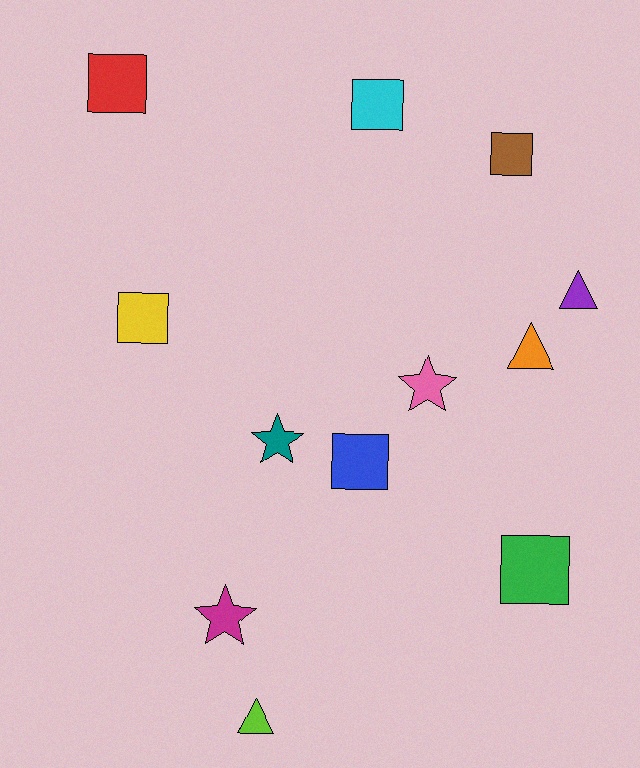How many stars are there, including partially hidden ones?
There are 3 stars.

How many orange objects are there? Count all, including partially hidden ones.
There is 1 orange object.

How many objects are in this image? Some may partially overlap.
There are 12 objects.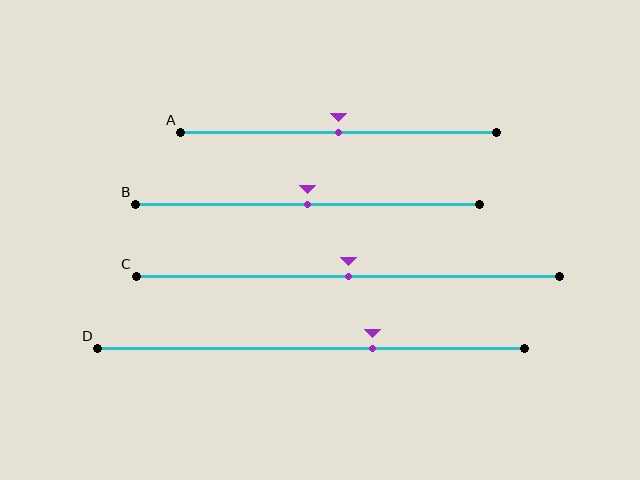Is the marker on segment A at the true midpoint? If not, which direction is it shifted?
Yes, the marker on segment A is at the true midpoint.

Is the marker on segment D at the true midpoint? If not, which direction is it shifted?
No, the marker on segment D is shifted to the right by about 15% of the segment length.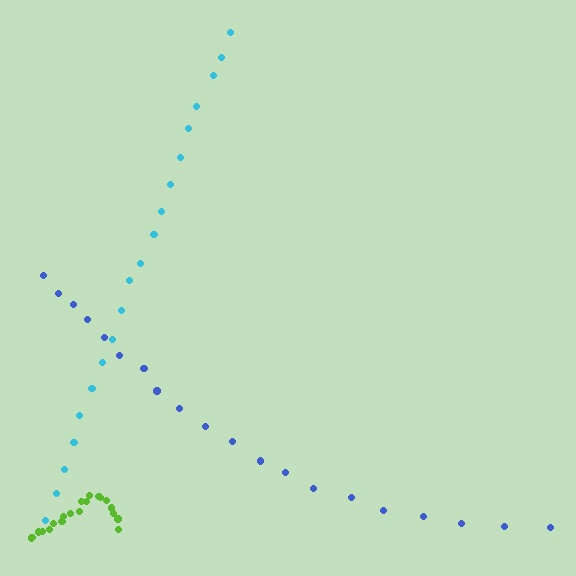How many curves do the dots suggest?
There are 3 distinct paths.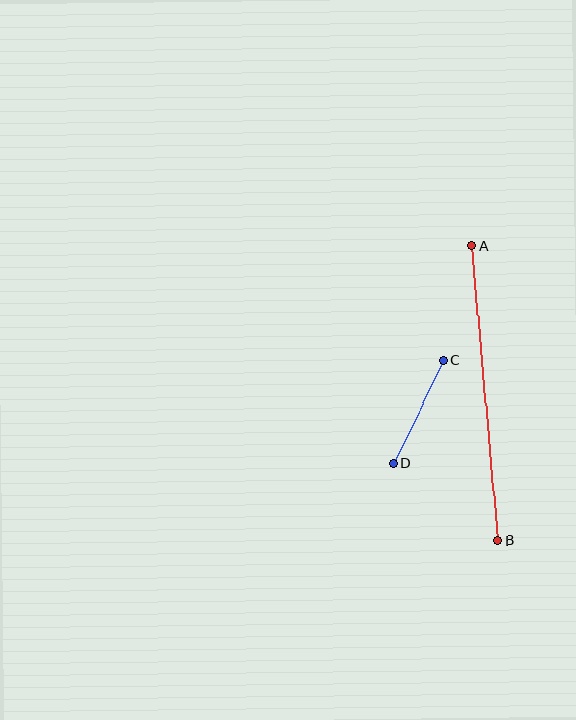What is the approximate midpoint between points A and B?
The midpoint is at approximately (485, 393) pixels.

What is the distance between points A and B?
The distance is approximately 296 pixels.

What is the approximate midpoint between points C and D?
The midpoint is at approximately (418, 412) pixels.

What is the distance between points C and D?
The distance is approximately 115 pixels.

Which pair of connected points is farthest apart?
Points A and B are farthest apart.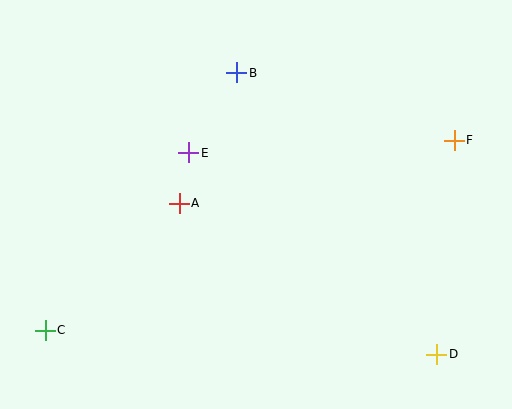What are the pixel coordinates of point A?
Point A is at (179, 203).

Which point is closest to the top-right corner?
Point F is closest to the top-right corner.